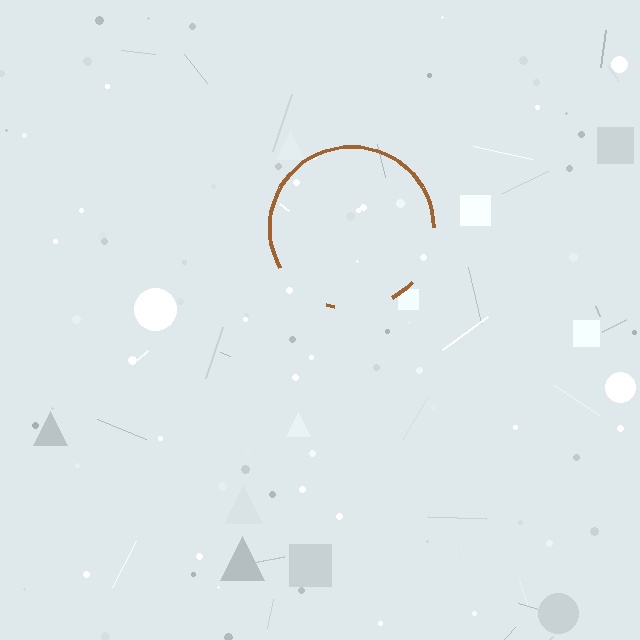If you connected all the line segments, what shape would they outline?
They would outline a circle.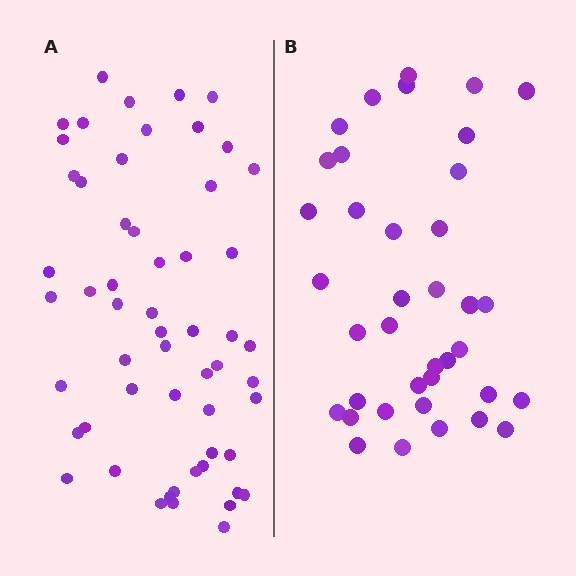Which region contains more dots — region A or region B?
Region A (the left region) has more dots.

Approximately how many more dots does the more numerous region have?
Region A has approximately 20 more dots than region B.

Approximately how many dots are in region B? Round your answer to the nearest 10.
About 40 dots. (The exact count is 38, which rounds to 40.)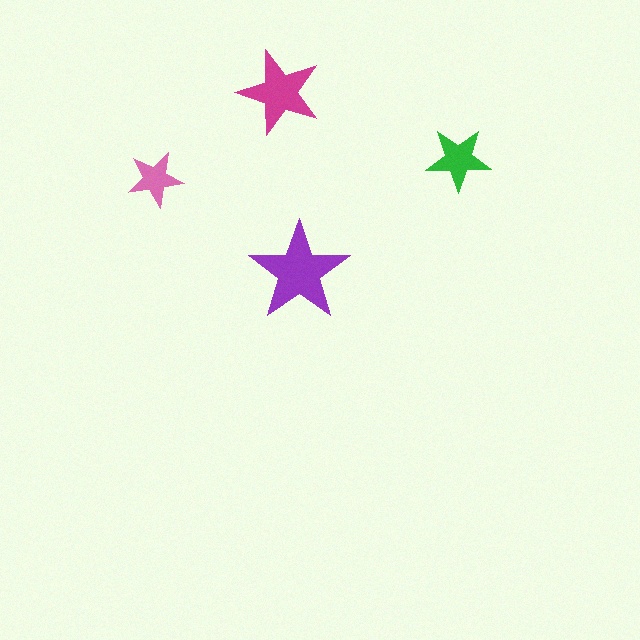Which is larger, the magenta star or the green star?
The magenta one.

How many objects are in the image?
There are 4 objects in the image.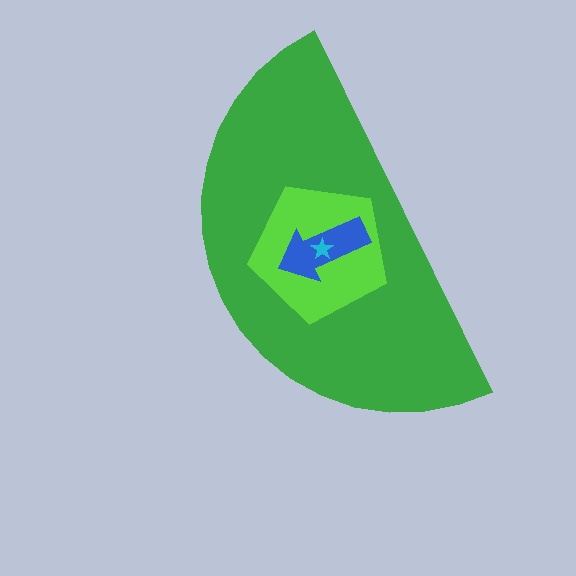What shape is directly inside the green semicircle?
The lime pentagon.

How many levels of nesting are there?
4.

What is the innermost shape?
The cyan star.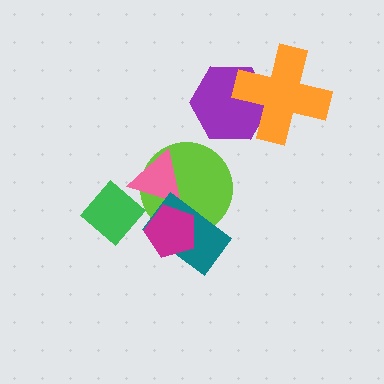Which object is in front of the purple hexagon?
The orange cross is in front of the purple hexagon.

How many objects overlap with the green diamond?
1 object overlaps with the green diamond.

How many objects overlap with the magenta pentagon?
3 objects overlap with the magenta pentagon.